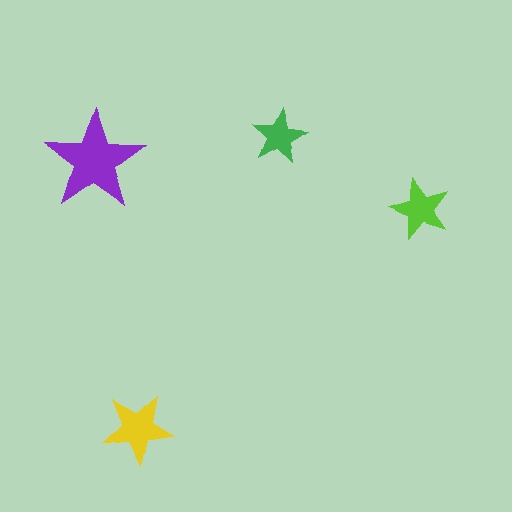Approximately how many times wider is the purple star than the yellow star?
About 1.5 times wider.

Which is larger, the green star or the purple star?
The purple one.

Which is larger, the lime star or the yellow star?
The yellow one.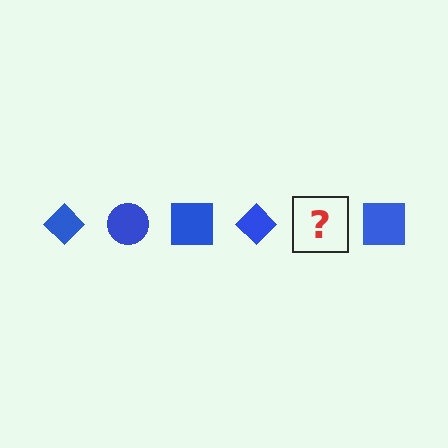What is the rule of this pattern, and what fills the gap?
The rule is that the pattern cycles through diamond, circle, square shapes in blue. The gap should be filled with a blue circle.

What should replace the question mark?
The question mark should be replaced with a blue circle.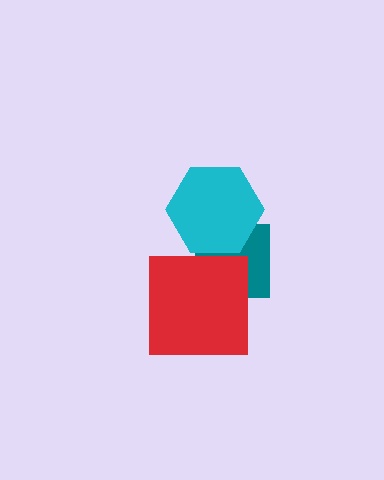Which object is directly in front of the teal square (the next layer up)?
The red square is directly in front of the teal square.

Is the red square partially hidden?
No, no other shape covers it.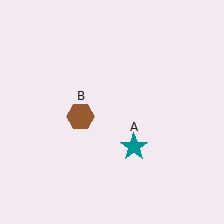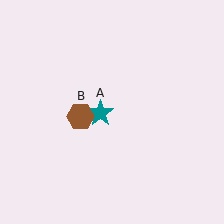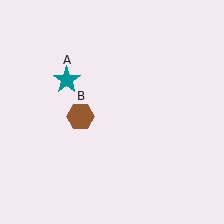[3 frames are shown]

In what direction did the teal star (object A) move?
The teal star (object A) moved up and to the left.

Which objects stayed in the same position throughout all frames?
Brown hexagon (object B) remained stationary.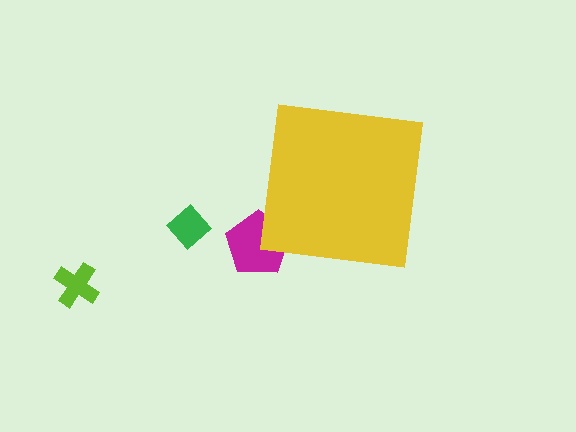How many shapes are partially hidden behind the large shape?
1 shape is partially hidden.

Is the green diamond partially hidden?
No, the green diamond is fully visible.